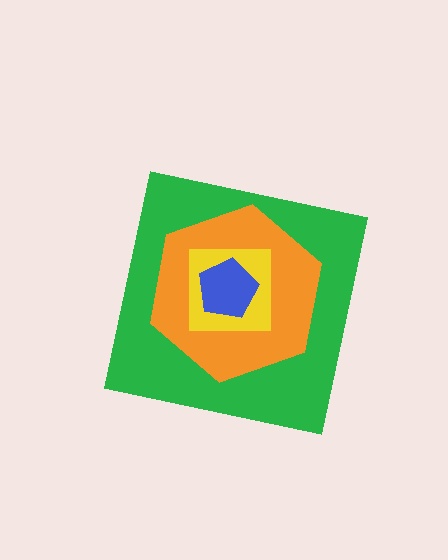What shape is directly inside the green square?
The orange hexagon.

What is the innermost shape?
The blue pentagon.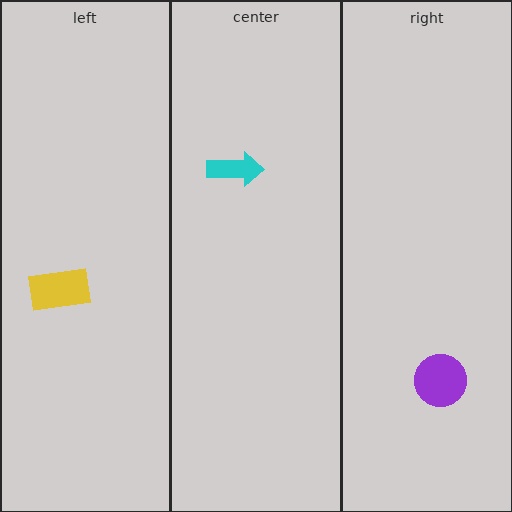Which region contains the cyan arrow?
The center region.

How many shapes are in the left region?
1.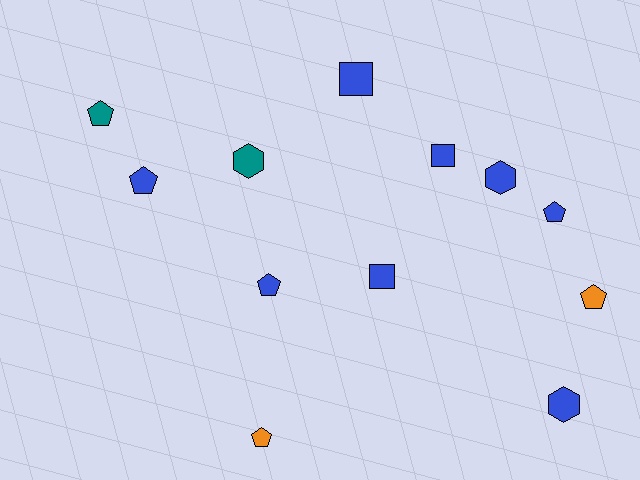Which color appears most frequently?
Blue, with 8 objects.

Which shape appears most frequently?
Pentagon, with 6 objects.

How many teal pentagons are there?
There is 1 teal pentagon.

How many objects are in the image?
There are 12 objects.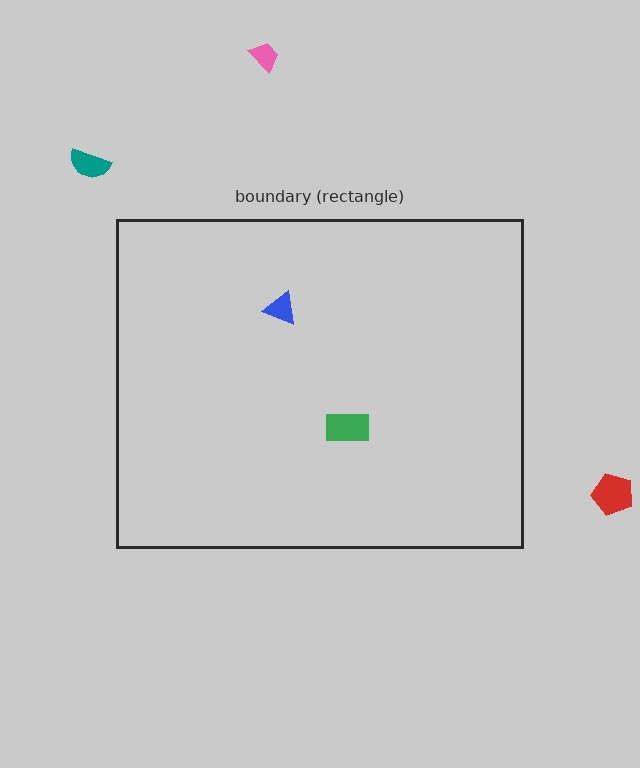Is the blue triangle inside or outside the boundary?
Inside.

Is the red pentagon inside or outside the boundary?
Outside.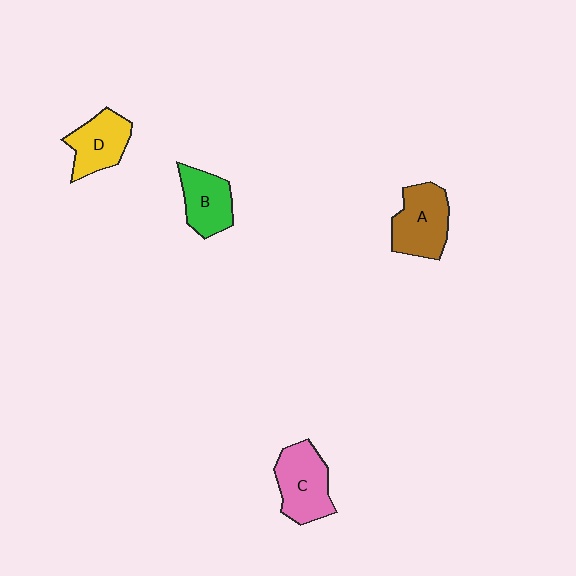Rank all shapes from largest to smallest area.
From largest to smallest: C (pink), A (brown), D (yellow), B (green).